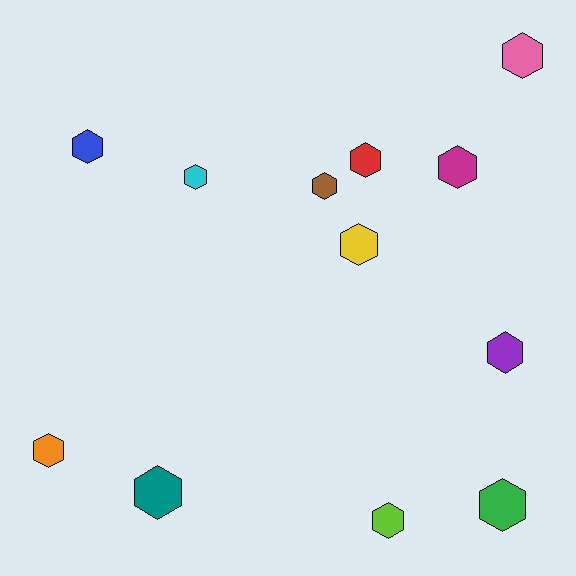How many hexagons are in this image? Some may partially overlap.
There are 12 hexagons.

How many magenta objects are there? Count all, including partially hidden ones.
There is 1 magenta object.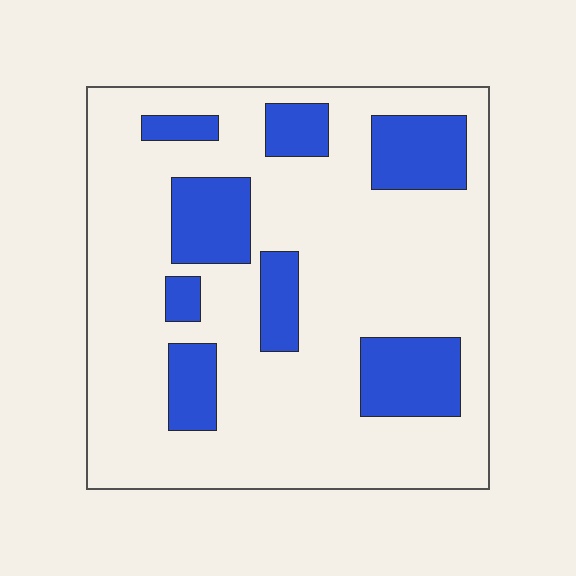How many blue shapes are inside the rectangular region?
8.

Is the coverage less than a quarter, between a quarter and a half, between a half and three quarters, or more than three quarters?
Less than a quarter.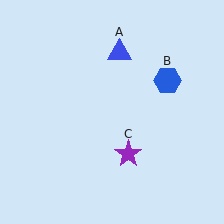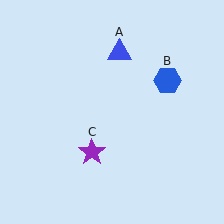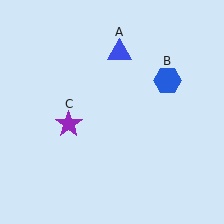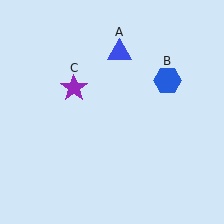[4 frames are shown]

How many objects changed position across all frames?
1 object changed position: purple star (object C).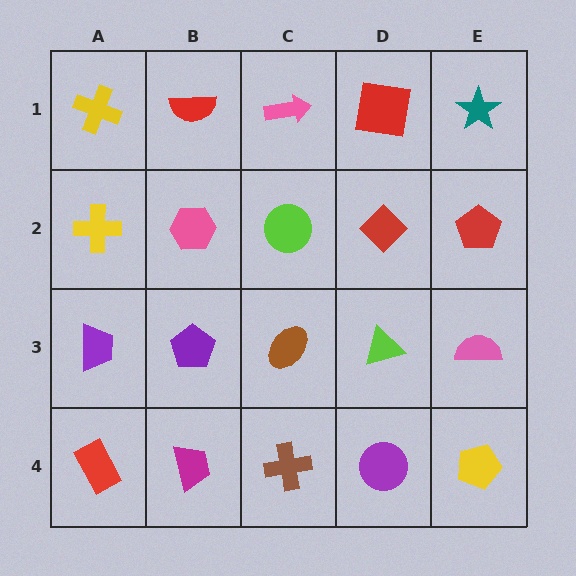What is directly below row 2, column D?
A lime triangle.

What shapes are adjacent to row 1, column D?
A red diamond (row 2, column D), a pink arrow (row 1, column C), a teal star (row 1, column E).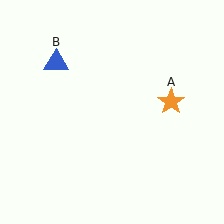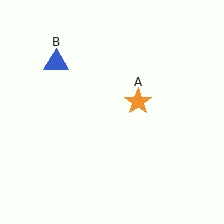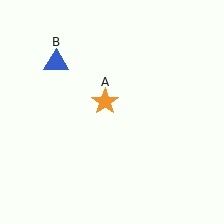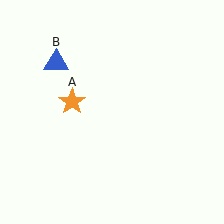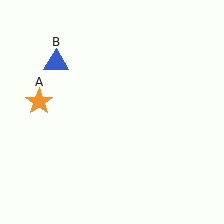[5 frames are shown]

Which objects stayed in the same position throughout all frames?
Blue triangle (object B) remained stationary.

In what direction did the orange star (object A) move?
The orange star (object A) moved left.